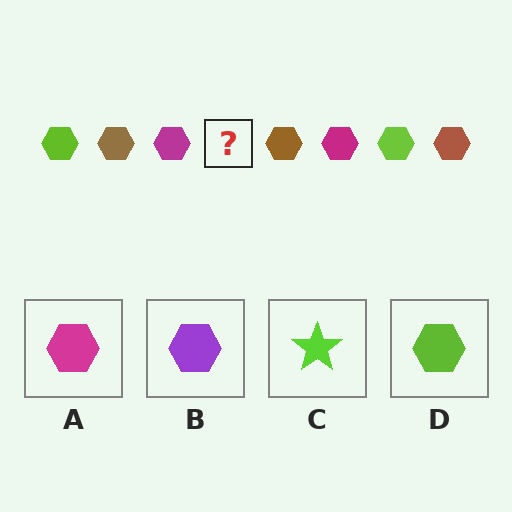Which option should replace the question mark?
Option D.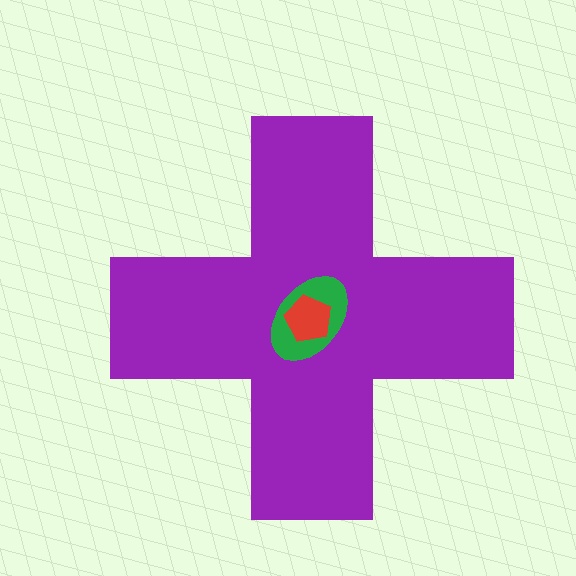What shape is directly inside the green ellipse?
The red pentagon.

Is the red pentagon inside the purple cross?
Yes.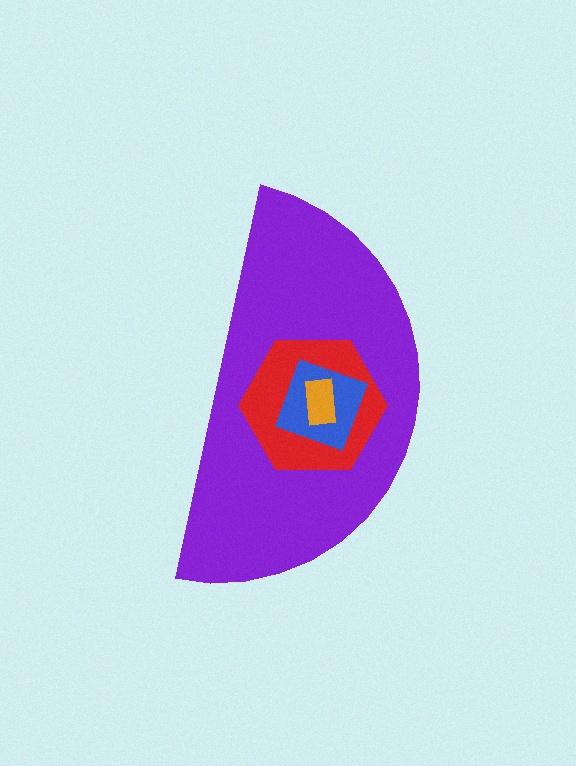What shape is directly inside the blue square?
The orange rectangle.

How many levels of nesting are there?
4.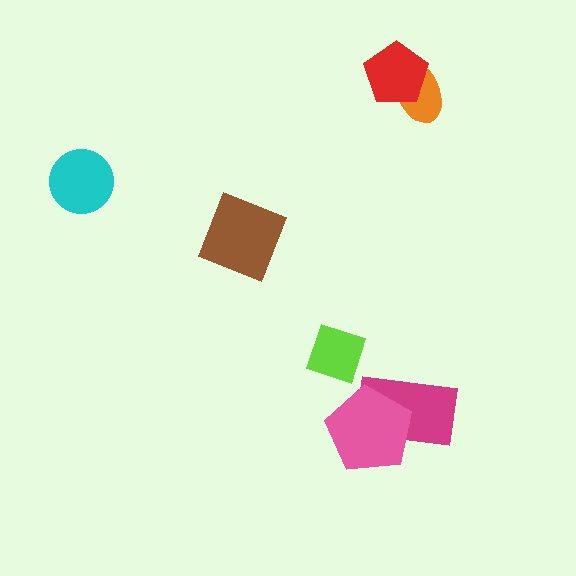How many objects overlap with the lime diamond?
0 objects overlap with the lime diamond.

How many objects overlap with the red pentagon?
1 object overlaps with the red pentagon.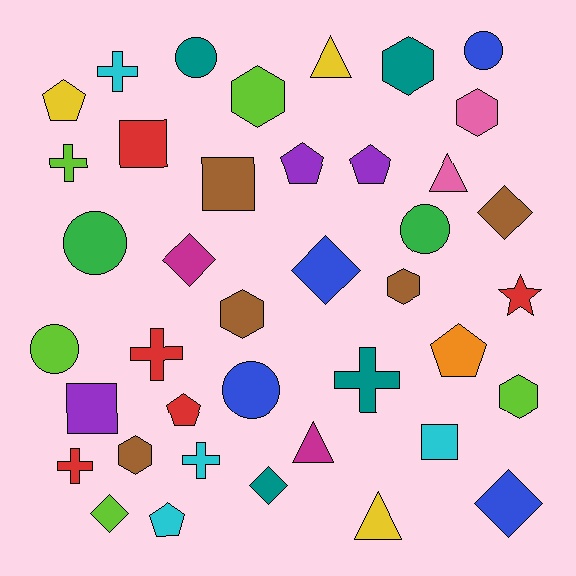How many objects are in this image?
There are 40 objects.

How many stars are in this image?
There is 1 star.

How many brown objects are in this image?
There are 5 brown objects.